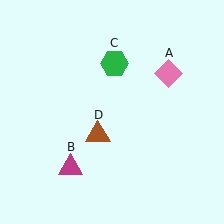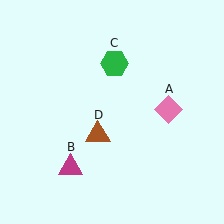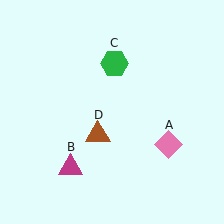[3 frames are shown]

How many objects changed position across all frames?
1 object changed position: pink diamond (object A).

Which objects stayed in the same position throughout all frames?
Magenta triangle (object B) and green hexagon (object C) and brown triangle (object D) remained stationary.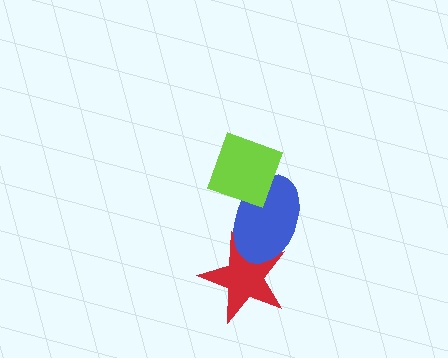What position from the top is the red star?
The red star is 3rd from the top.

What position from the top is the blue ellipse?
The blue ellipse is 2nd from the top.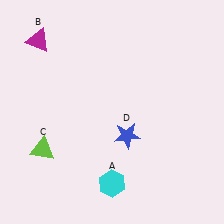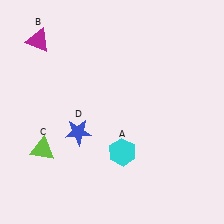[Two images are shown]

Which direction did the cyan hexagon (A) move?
The cyan hexagon (A) moved up.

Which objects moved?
The objects that moved are: the cyan hexagon (A), the blue star (D).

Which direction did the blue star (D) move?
The blue star (D) moved left.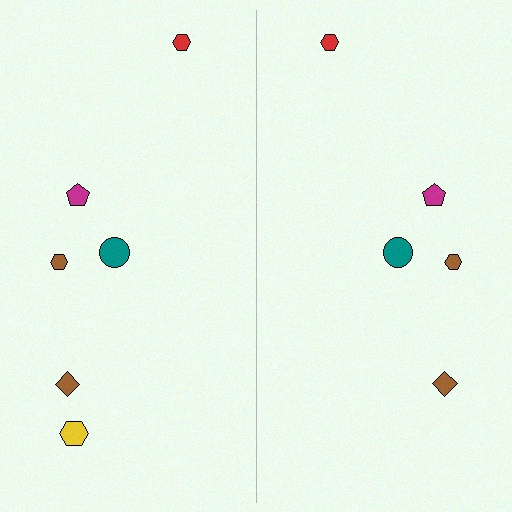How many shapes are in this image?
There are 11 shapes in this image.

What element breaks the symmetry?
A yellow hexagon is missing from the right side.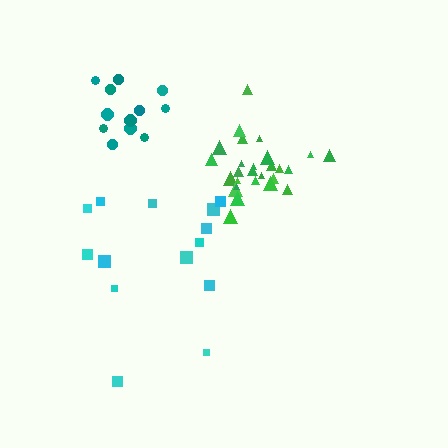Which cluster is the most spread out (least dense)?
Cyan.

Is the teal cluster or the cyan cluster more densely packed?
Teal.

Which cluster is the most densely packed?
Green.